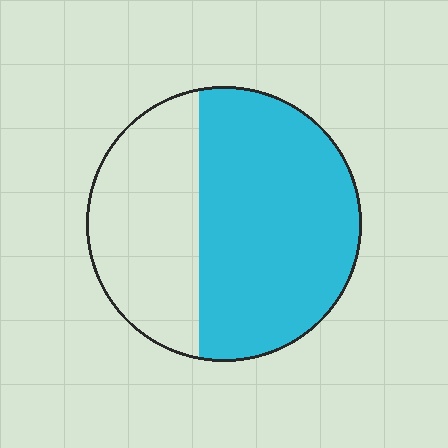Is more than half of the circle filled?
Yes.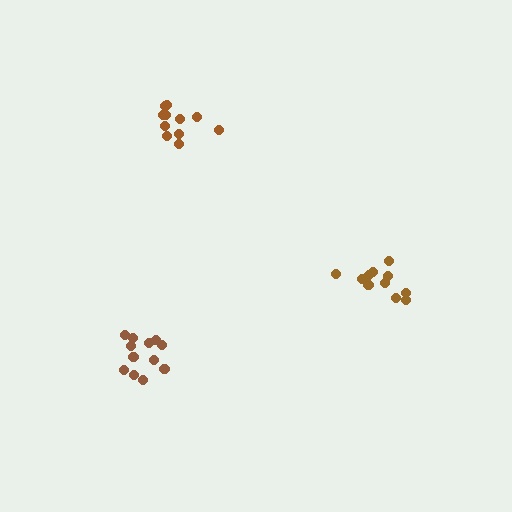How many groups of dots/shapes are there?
There are 3 groups.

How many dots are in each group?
Group 1: 11 dots, Group 2: 11 dots, Group 3: 12 dots (34 total).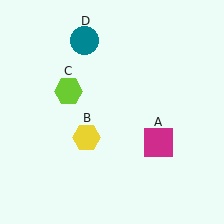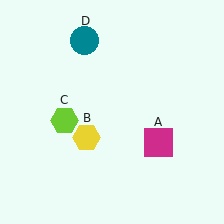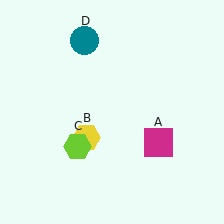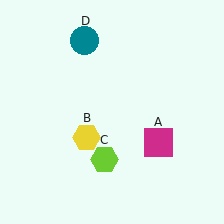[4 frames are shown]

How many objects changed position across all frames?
1 object changed position: lime hexagon (object C).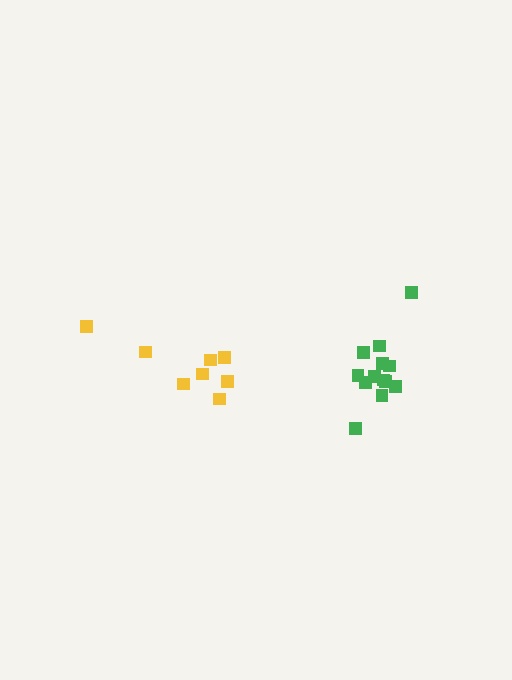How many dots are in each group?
Group 1: 13 dots, Group 2: 8 dots (21 total).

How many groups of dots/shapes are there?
There are 2 groups.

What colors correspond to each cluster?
The clusters are colored: green, yellow.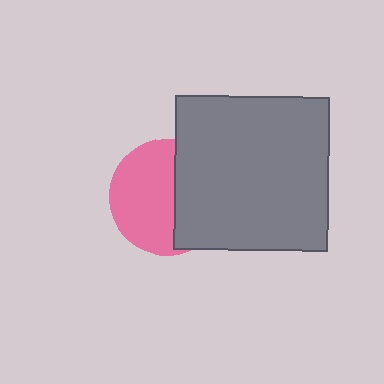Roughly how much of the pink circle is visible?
About half of it is visible (roughly 57%).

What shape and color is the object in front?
The object in front is a gray square.